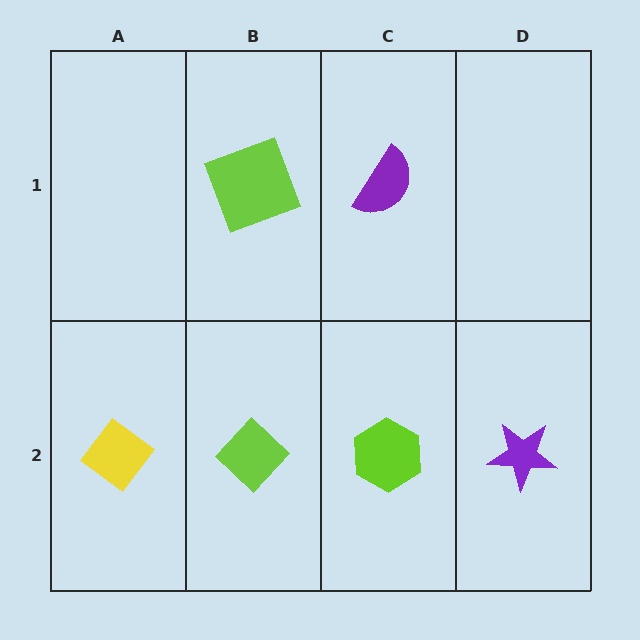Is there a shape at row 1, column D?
No, that cell is empty.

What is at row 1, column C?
A purple semicircle.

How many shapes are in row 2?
4 shapes.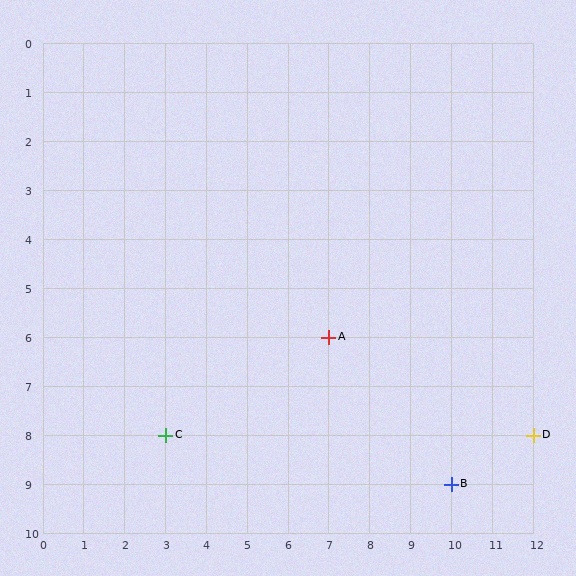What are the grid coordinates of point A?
Point A is at grid coordinates (7, 6).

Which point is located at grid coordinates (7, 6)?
Point A is at (7, 6).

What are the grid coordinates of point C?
Point C is at grid coordinates (3, 8).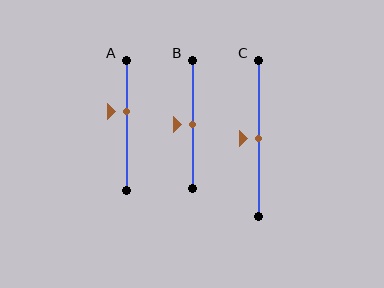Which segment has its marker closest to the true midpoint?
Segment B has its marker closest to the true midpoint.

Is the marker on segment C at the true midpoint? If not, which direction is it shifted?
Yes, the marker on segment C is at the true midpoint.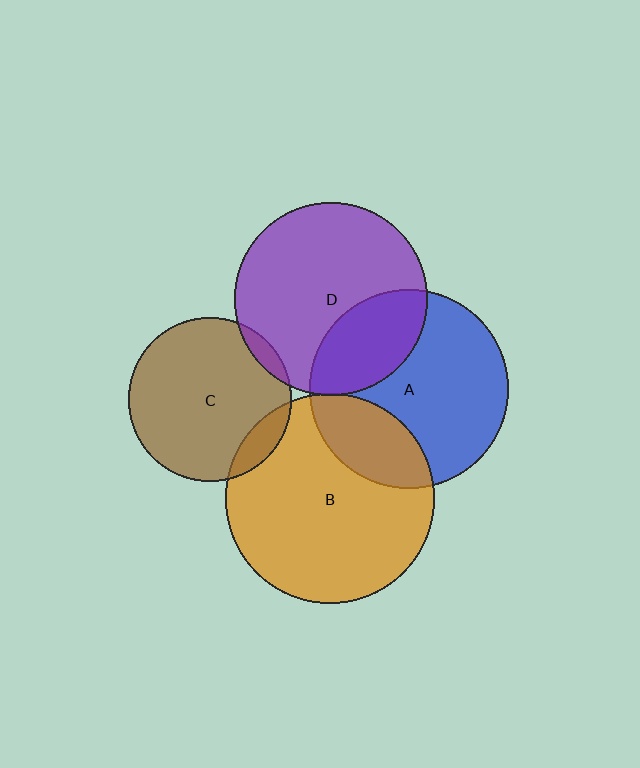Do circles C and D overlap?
Yes.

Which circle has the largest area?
Circle B (orange).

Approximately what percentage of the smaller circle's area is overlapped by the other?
Approximately 5%.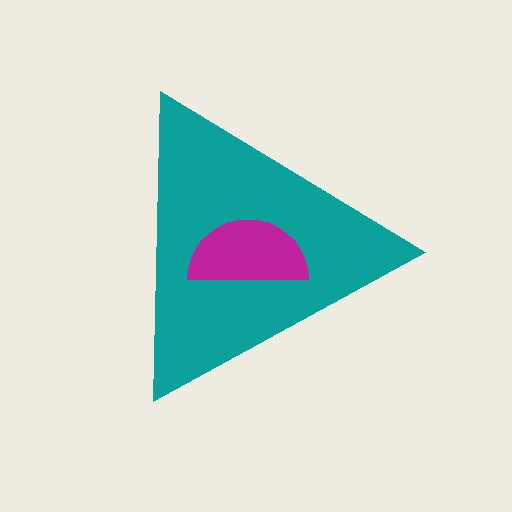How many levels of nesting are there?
2.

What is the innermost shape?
The magenta semicircle.